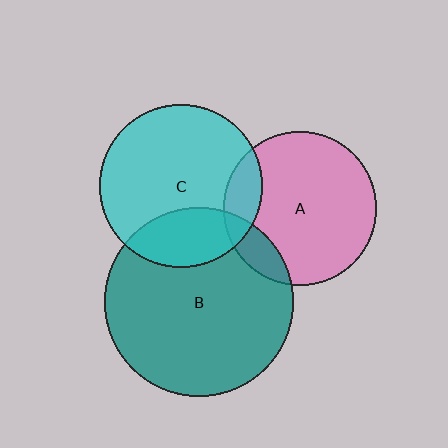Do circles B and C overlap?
Yes.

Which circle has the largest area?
Circle B (teal).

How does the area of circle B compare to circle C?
Approximately 1.3 times.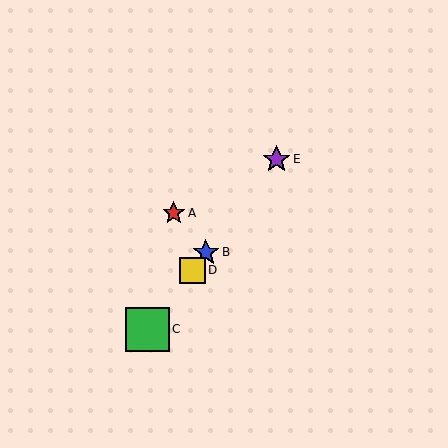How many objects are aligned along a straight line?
4 objects (B, C, D, E) are aligned along a straight line.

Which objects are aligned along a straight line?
Objects B, C, D, E are aligned along a straight line.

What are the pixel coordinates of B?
Object B is at (206, 252).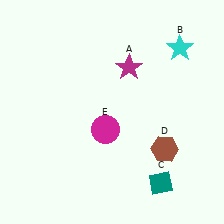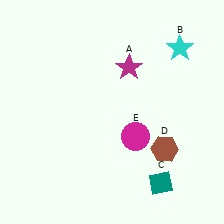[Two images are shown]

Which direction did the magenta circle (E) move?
The magenta circle (E) moved right.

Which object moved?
The magenta circle (E) moved right.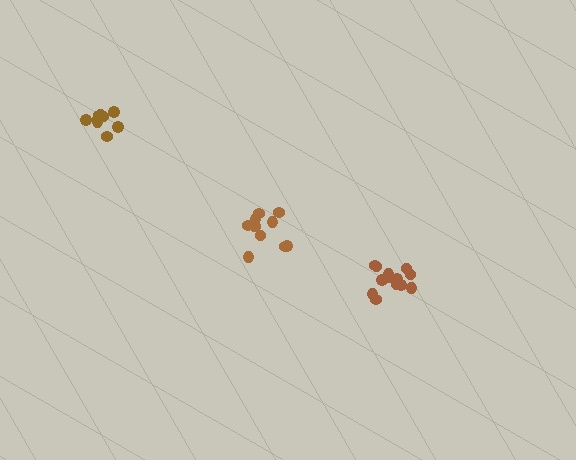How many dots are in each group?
Group 1: 11 dots, Group 2: 9 dots, Group 3: 13 dots (33 total).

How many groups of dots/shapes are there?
There are 3 groups.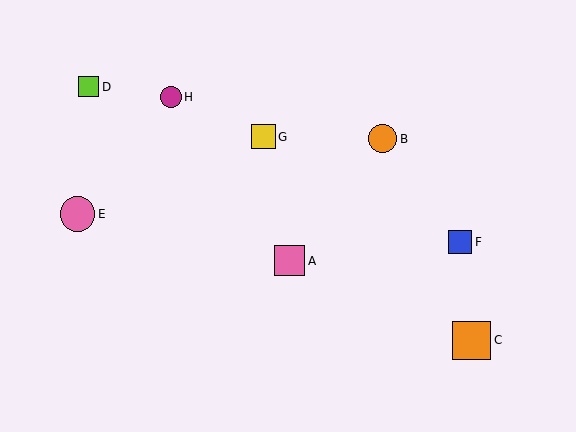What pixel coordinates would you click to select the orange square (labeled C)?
Click at (472, 340) to select the orange square C.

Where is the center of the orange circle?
The center of the orange circle is at (383, 139).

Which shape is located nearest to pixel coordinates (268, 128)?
The yellow square (labeled G) at (263, 137) is nearest to that location.